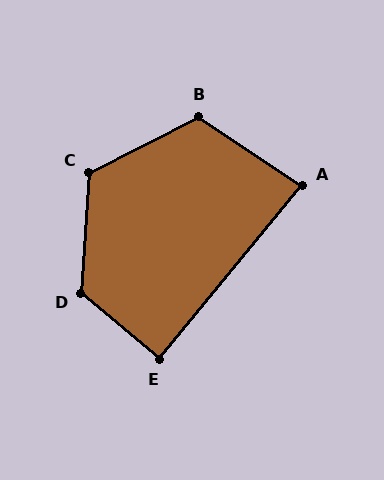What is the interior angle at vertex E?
Approximately 90 degrees (approximately right).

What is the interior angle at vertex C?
Approximately 121 degrees (obtuse).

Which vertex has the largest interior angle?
D, at approximately 126 degrees.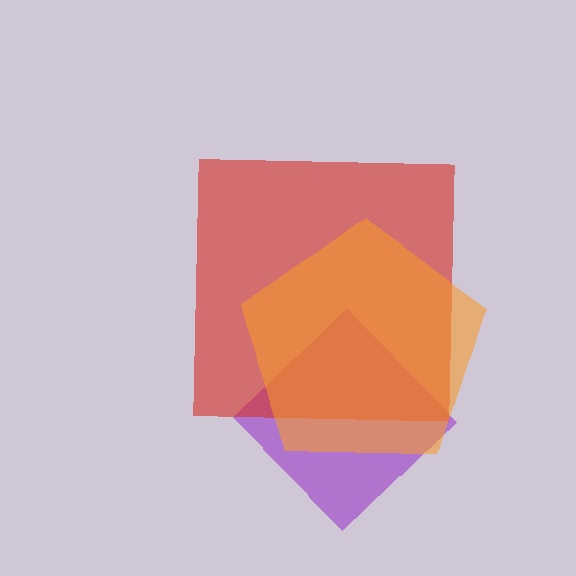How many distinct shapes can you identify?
There are 3 distinct shapes: a purple diamond, a red square, an orange pentagon.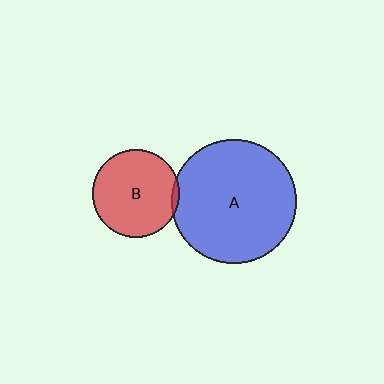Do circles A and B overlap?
Yes.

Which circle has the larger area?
Circle A (blue).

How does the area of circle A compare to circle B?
Approximately 2.0 times.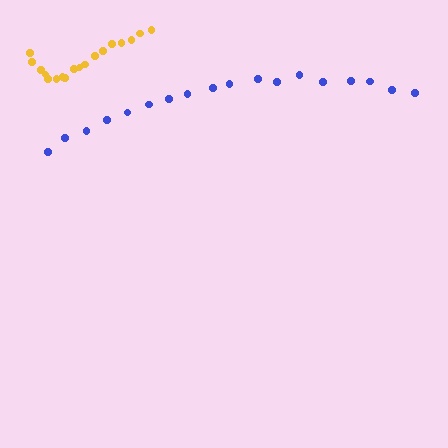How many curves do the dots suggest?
There are 2 distinct paths.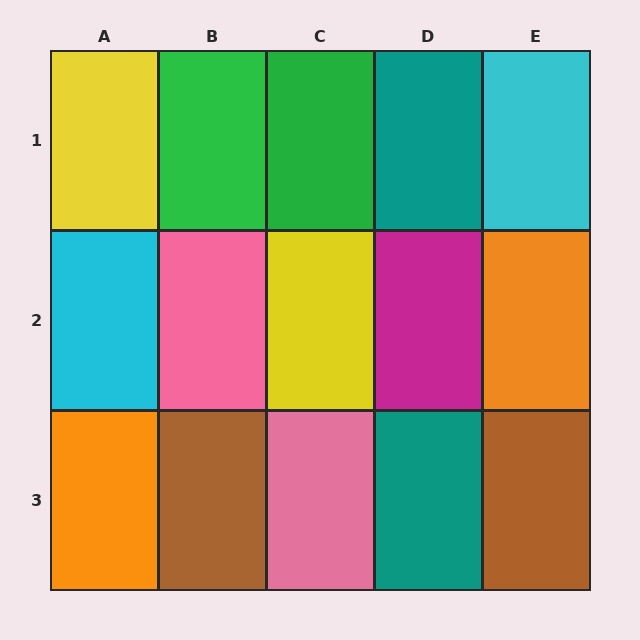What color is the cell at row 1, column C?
Green.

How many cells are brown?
2 cells are brown.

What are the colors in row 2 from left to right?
Cyan, pink, yellow, magenta, orange.